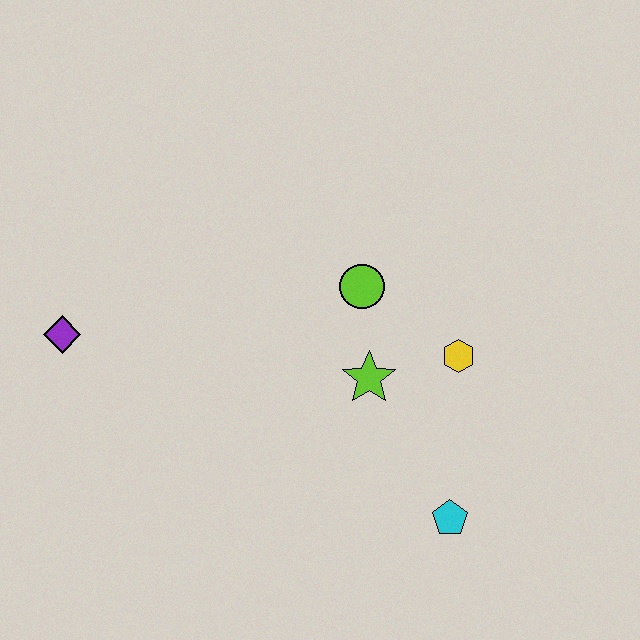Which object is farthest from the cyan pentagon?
The purple diamond is farthest from the cyan pentagon.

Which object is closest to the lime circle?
The lime star is closest to the lime circle.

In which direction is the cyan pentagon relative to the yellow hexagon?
The cyan pentagon is below the yellow hexagon.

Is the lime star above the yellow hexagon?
No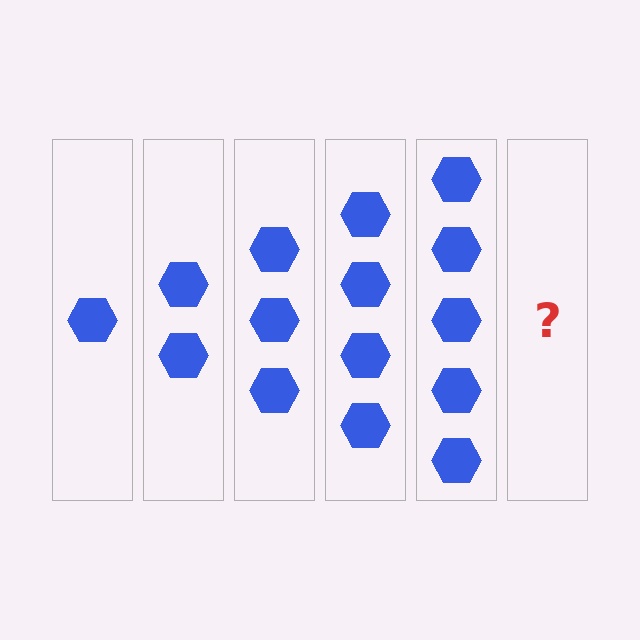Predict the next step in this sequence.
The next step is 6 hexagons.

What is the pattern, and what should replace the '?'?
The pattern is that each step adds one more hexagon. The '?' should be 6 hexagons.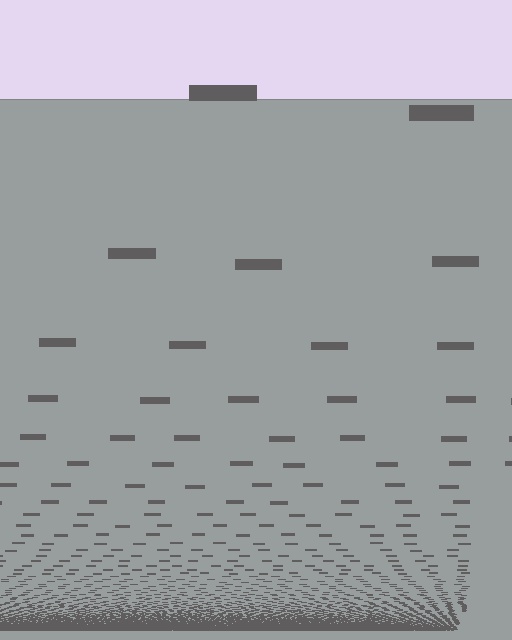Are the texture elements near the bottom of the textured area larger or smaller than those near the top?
Smaller. The gradient is inverted — elements near the bottom are smaller and denser.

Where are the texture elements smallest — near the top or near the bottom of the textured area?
Near the bottom.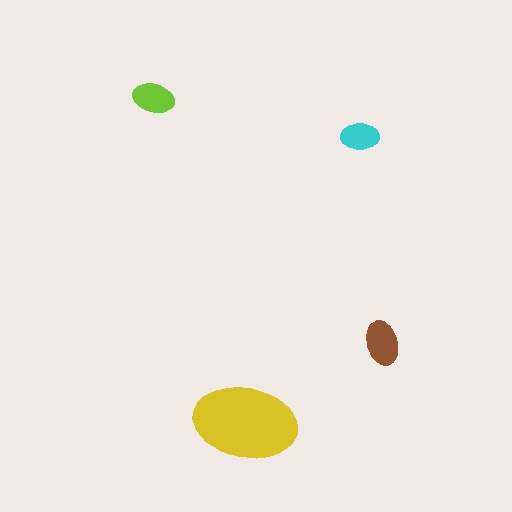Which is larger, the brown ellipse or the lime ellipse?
The brown one.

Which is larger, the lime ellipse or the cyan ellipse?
The lime one.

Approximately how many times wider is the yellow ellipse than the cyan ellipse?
About 2.5 times wider.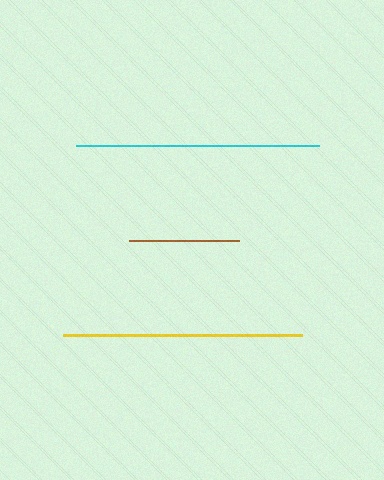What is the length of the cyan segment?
The cyan segment is approximately 243 pixels long.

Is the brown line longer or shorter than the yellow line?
The yellow line is longer than the brown line.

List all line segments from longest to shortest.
From longest to shortest: cyan, yellow, brown.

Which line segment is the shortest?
The brown line is the shortest at approximately 111 pixels.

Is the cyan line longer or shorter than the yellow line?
The cyan line is longer than the yellow line.